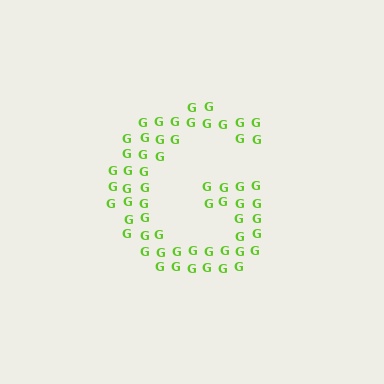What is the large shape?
The large shape is the letter G.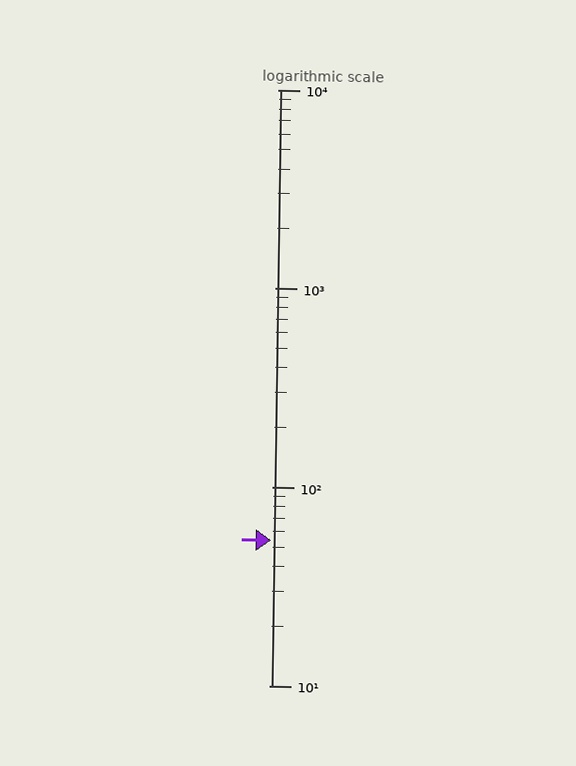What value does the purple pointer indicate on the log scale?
The pointer indicates approximately 54.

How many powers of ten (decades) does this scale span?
The scale spans 3 decades, from 10 to 10000.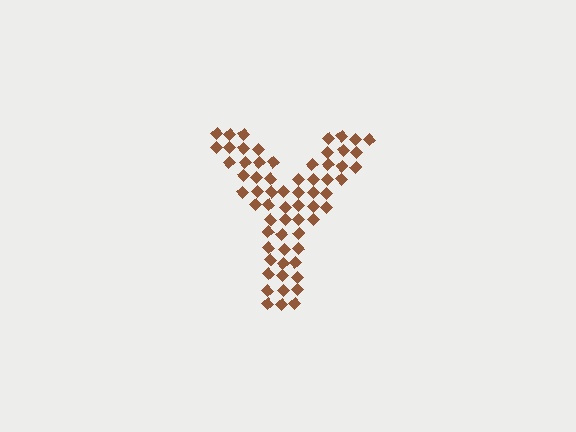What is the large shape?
The large shape is the letter Y.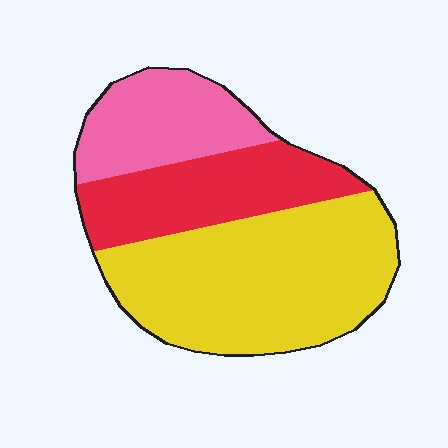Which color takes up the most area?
Yellow, at roughly 50%.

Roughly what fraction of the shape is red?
Red covers 26% of the shape.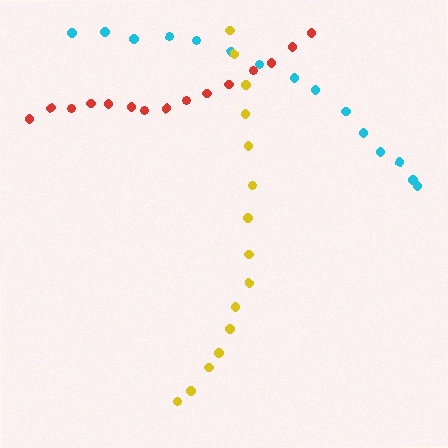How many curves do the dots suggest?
There are 3 distinct paths.